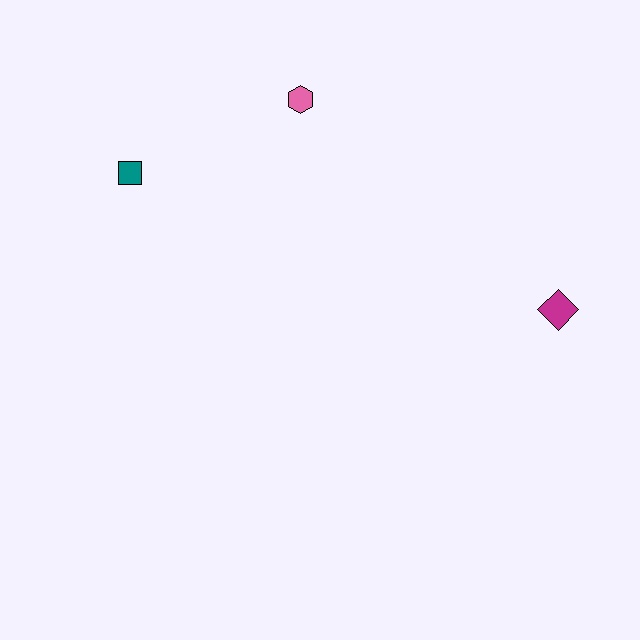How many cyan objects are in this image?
There are no cyan objects.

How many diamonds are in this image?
There is 1 diamond.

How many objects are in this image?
There are 3 objects.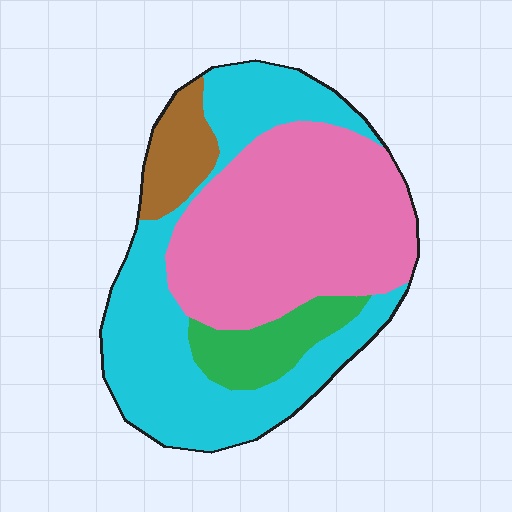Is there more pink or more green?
Pink.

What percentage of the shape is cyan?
Cyan takes up about two fifths (2/5) of the shape.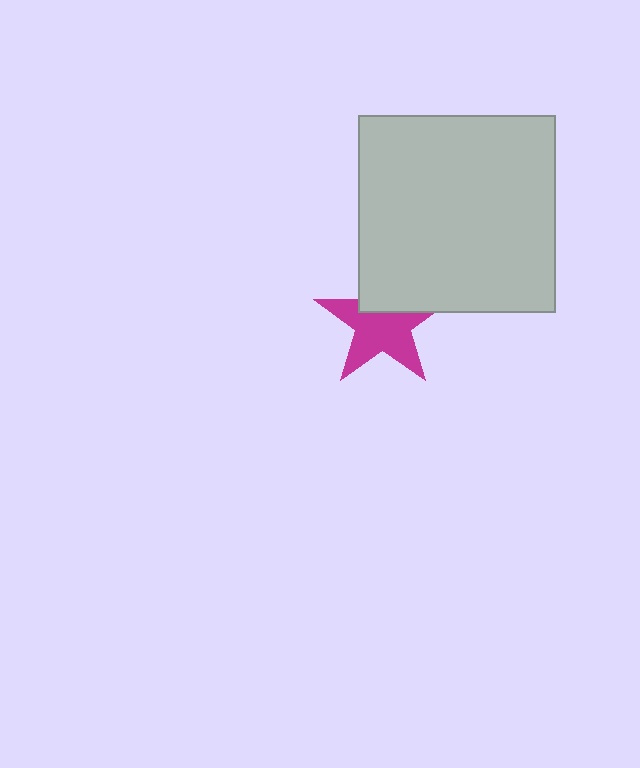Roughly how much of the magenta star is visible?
Most of it is visible (roughly 66%).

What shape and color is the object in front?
The object in front is a light gray square.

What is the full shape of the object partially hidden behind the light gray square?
The partially hidden object is a magenta star.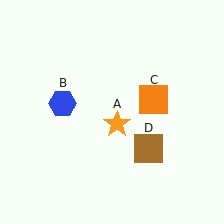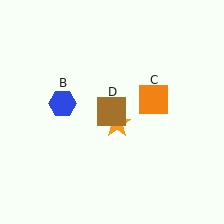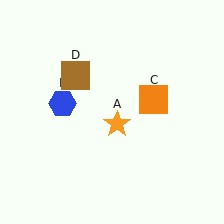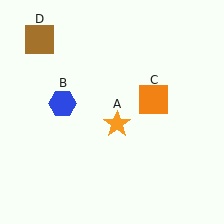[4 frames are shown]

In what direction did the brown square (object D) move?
The brown square (object D) moved up and to the left.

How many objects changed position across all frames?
1 object changed position: brown square (object D).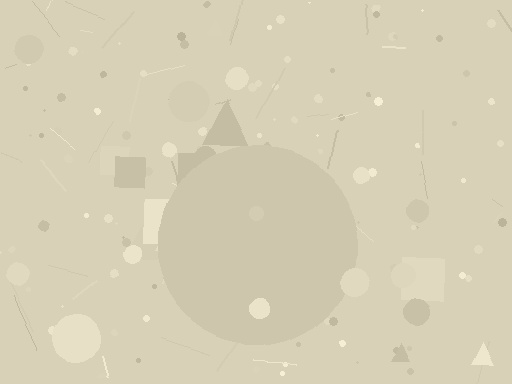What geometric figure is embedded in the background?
A circle is embedded in the background.